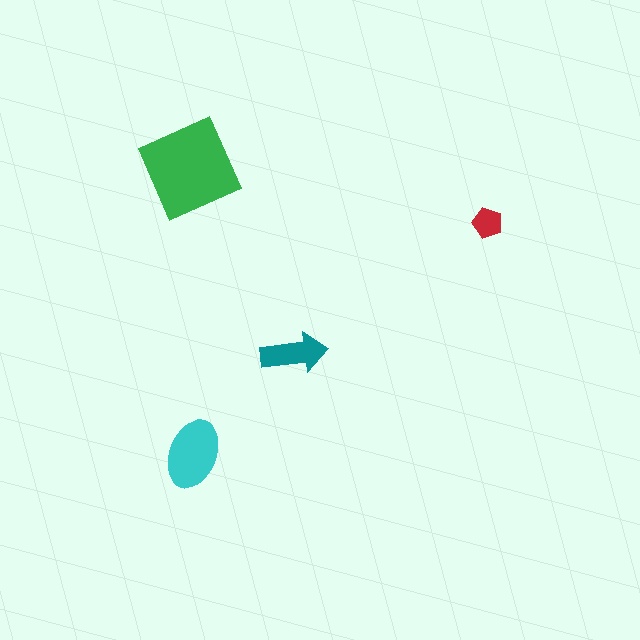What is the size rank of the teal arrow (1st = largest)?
3rd.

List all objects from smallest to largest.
The red pentagon, the teal arrow, the cyan ellipse, the green diamond.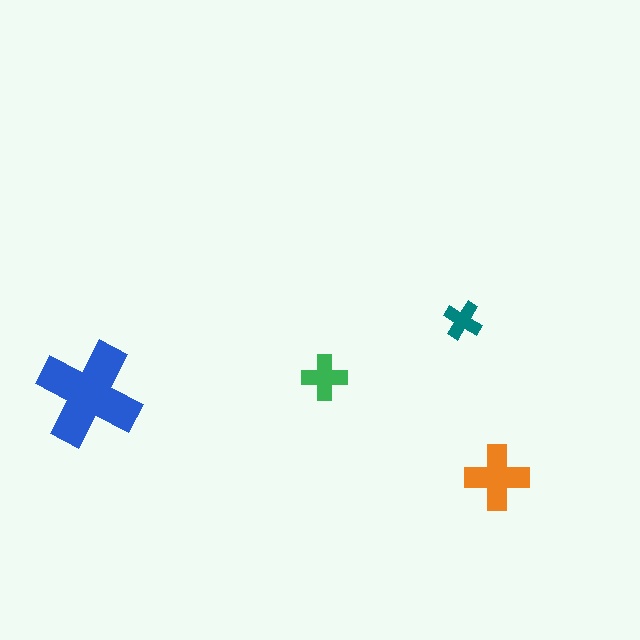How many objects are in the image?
There are 4 objects in the image.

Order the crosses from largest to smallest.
the blue one, the orange one, the green one, the teal one.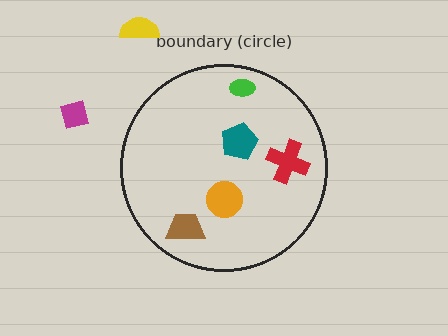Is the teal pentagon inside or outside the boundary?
Inside.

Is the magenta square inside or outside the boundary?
Outside.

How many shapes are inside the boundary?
5 inside, 2 outside.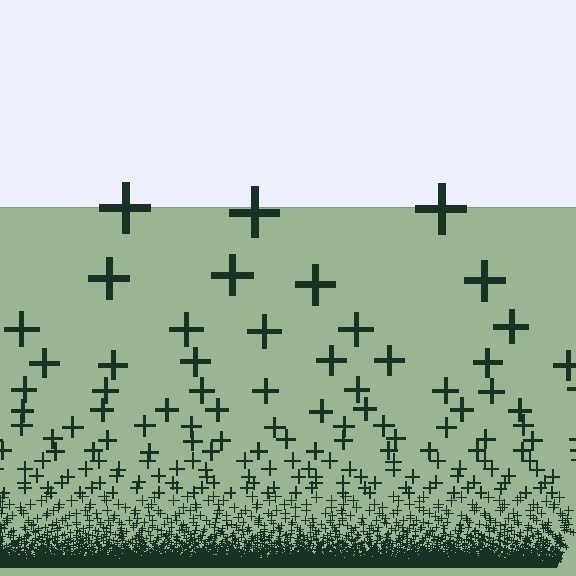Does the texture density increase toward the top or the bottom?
Density increases toward the bottom.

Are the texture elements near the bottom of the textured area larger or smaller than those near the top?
Smaller. The gradient is inverted — elements near the bottom are smaller and denser.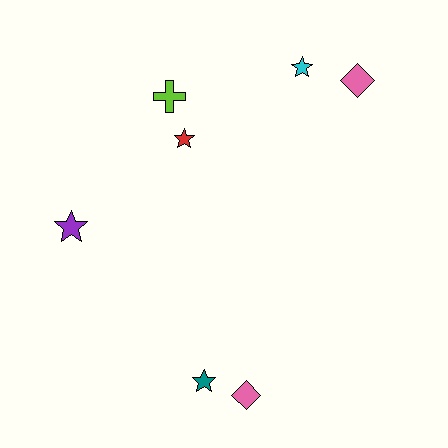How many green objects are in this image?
There are no green objects.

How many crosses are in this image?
There is 1 cross.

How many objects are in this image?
There are 7 objects.